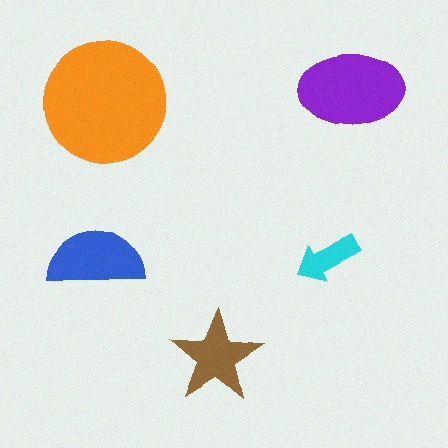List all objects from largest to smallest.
The orange circle, the purple ellipse, the blue semicircle, the brown star, the cyan arrow.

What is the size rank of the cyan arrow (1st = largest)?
5th.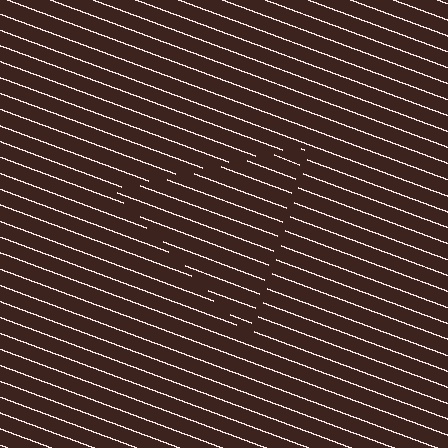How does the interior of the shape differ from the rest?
The interior of the shape contains the same grating, shifted by half a period — the contour is defined by the phase discontinuity where line-ends from the inner and outer gratings abut.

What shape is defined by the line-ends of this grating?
An illusory triangle. The interior of the shape contains the same grating, shifted by half a period — the contour is defined by the phase discontinuity where line-ends from the inner and outer gratings abut.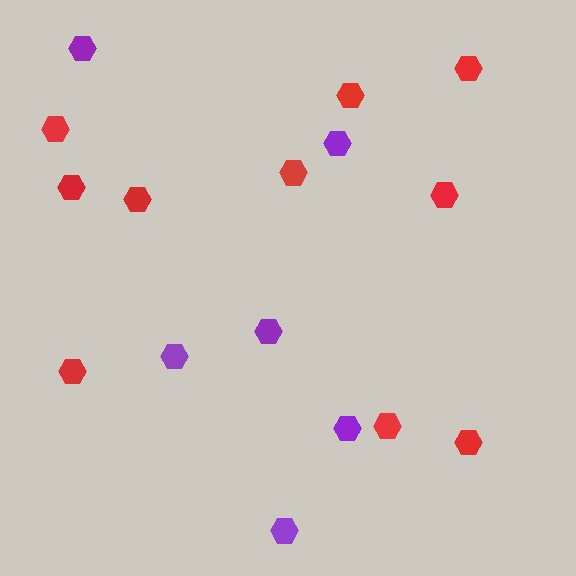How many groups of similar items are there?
There are 2 groups: one group of purple hexagons (6) and one group of red hexagons (10).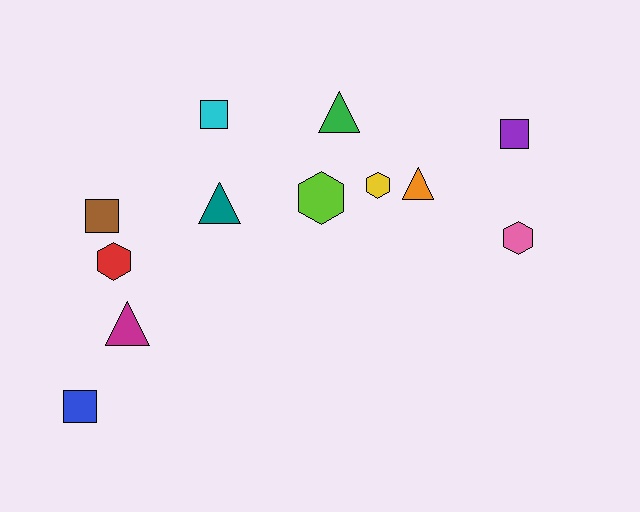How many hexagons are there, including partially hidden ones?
There are 4 hexagons.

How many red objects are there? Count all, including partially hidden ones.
There is 1 red object.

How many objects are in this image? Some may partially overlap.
There are 12 objects.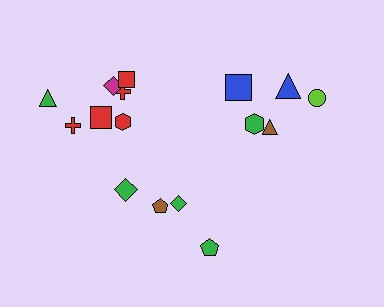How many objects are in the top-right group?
There are 5 objects.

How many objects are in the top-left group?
There are 7 objects.